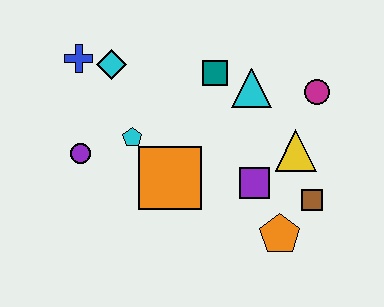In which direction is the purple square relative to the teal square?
The purple square is below the teal square.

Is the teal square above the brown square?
Yes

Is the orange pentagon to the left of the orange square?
No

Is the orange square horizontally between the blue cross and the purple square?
Yes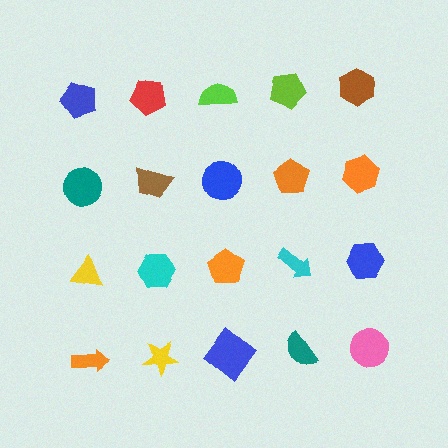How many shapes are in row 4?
5 shapes.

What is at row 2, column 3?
A blue circle.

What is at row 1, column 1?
A blue pentagon.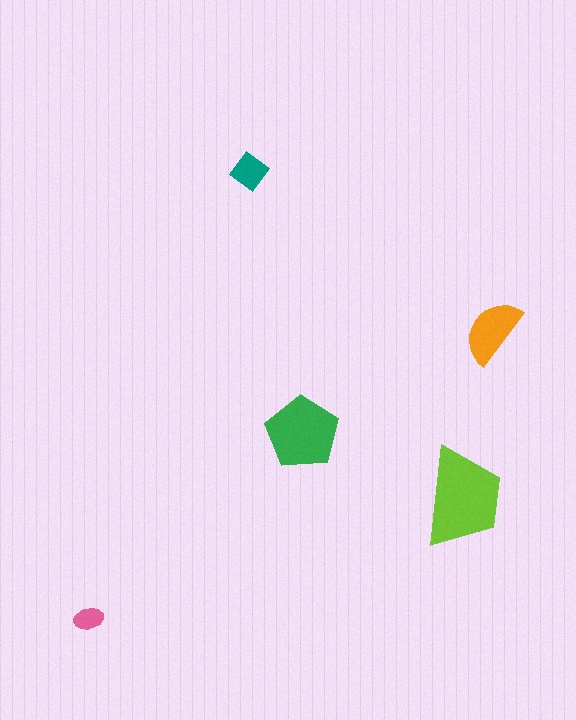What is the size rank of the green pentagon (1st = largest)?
2nd.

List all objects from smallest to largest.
The pink ellipse, the teal diamond, the orange semicircle, the green pentagon, the lime trapezoid.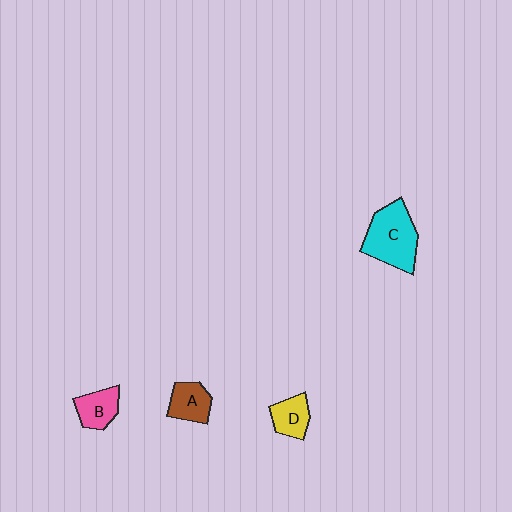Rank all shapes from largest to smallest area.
From largest to smallest: C (cyan), A (brown), B (pink), D (yellow).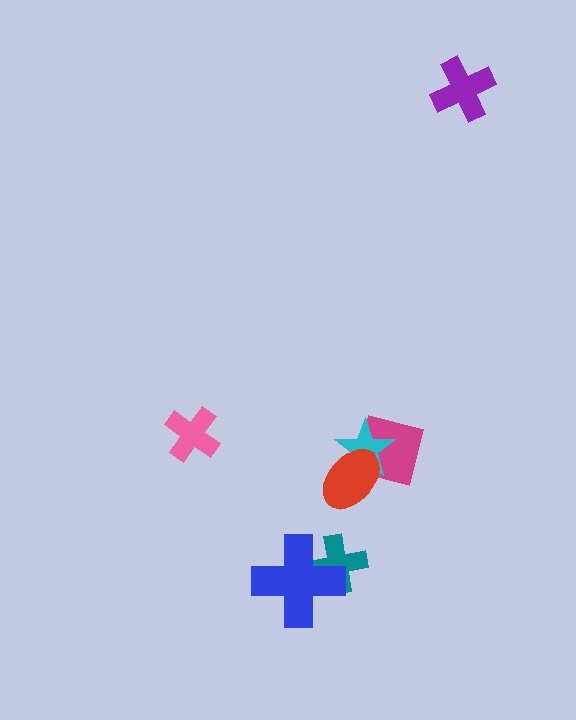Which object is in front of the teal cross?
The blue cross is in front of the teal cross.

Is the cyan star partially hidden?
Yes, it is partially covered by another shape.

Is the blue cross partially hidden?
No, no other shape covers it.